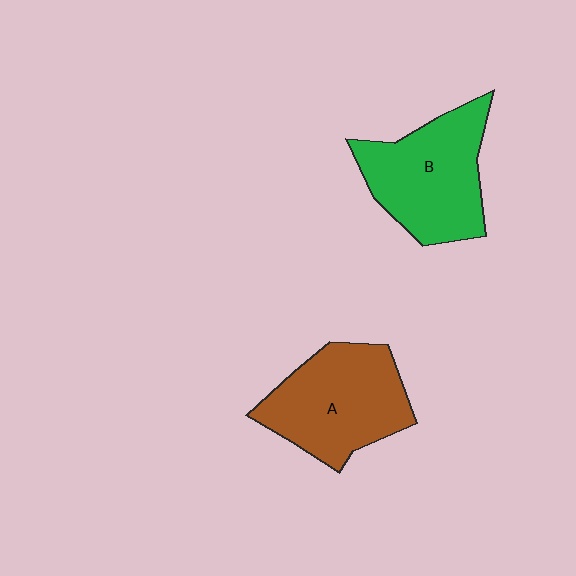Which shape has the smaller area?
Shape B (green).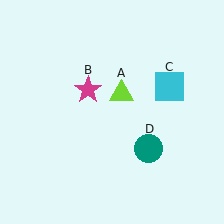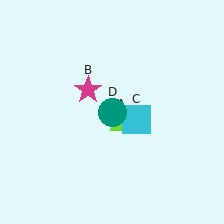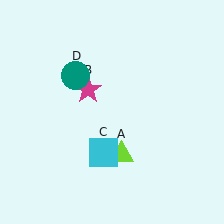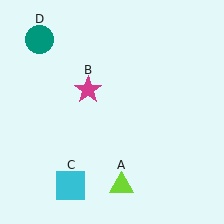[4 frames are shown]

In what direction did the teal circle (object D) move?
The teal circle (object D) moved up and to the left.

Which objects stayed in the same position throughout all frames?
Magenta star (object B) remained stationary.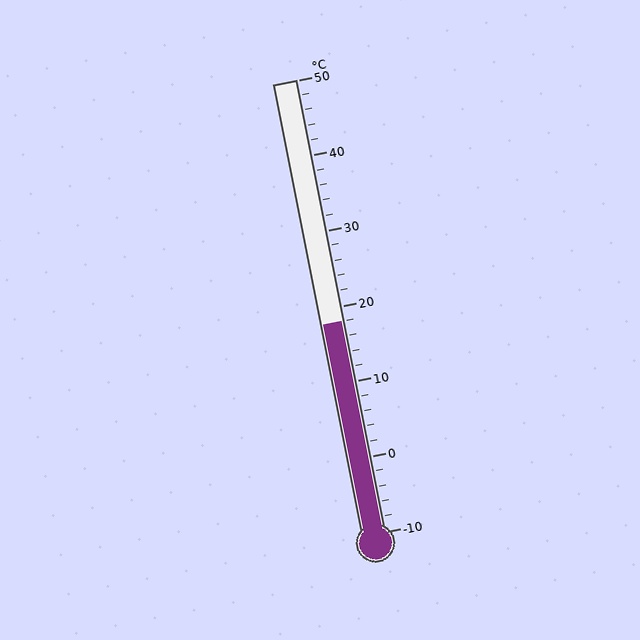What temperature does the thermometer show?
The thermometer shows approximately 18°C.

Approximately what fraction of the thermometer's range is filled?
The thermometer is filled to approximately 45% of its range.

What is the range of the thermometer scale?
The thermometer scale ranges from -10°C to 50°C.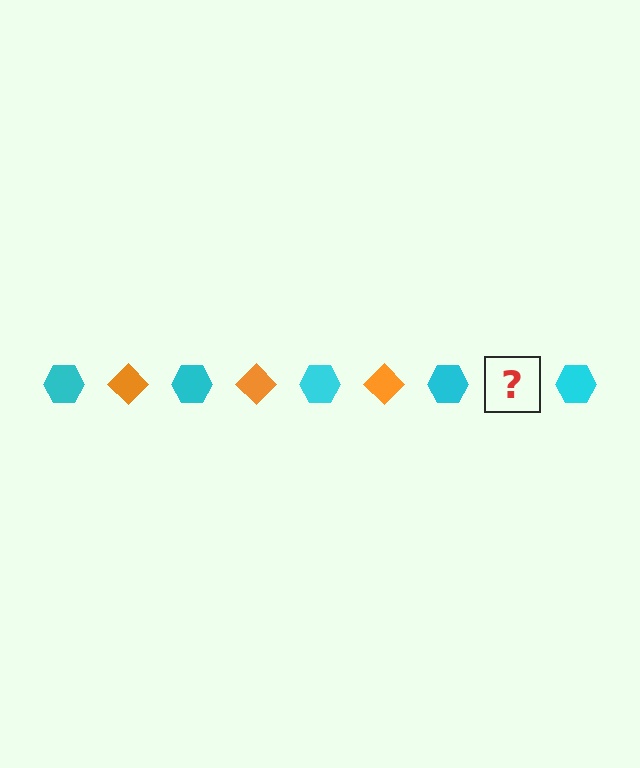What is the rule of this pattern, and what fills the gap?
The rule is that the pattern alternates between cyan hexagon and orange diamond. The gap should be filled with an orange diamond.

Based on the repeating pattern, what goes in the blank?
The blank should be an orange diamond.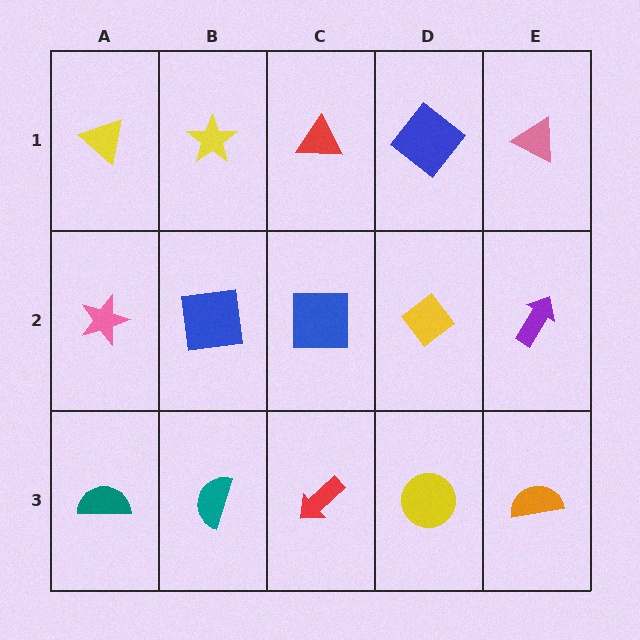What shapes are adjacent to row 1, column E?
A purple arrow (row 2, column E), a blue diamond (row 1, column D).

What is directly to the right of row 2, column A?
A blue square.